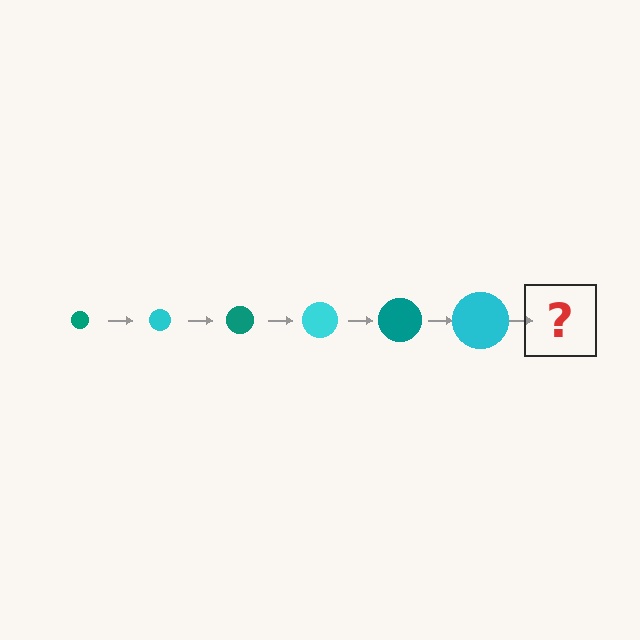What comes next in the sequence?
The next element should be a teal circle, larger than the previous one.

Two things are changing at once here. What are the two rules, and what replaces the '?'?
The two rules are that the circle grows larger each step and the color cycles through teal and cyan. The '?' should be a teal circle, larger than the previous one.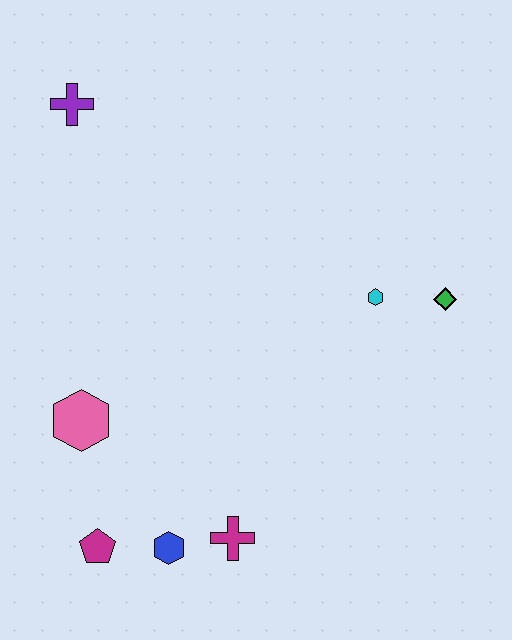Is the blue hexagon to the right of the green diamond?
No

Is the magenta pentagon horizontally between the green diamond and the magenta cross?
No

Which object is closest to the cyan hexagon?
The green diamond is closest to the cyan hexagon.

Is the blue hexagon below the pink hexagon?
Yes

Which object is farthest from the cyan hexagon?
The magenta pentagon is farthest from the cyan hexagon.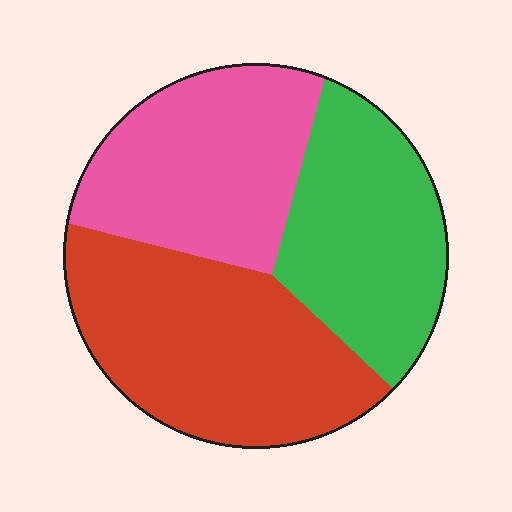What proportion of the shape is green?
Green takes up about one third (1/3) of the shape.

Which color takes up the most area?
Red, at roughly 40%.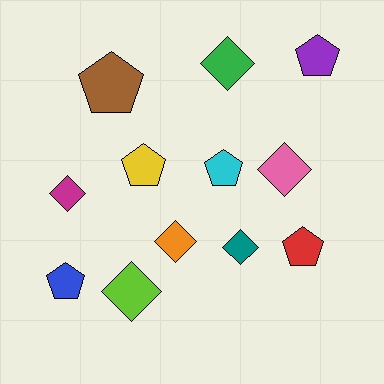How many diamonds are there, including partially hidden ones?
There are 6 diamonds.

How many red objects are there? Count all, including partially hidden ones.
There is 1 red object.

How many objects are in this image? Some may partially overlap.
There are 12 objects.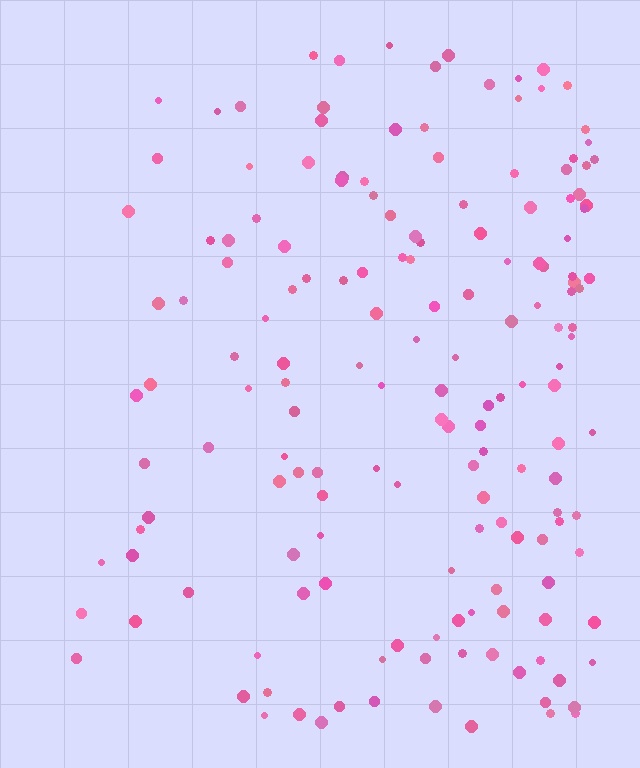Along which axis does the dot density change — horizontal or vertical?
Horizontal.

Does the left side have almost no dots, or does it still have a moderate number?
Still a moderate number, just noticeably fewer than the right.